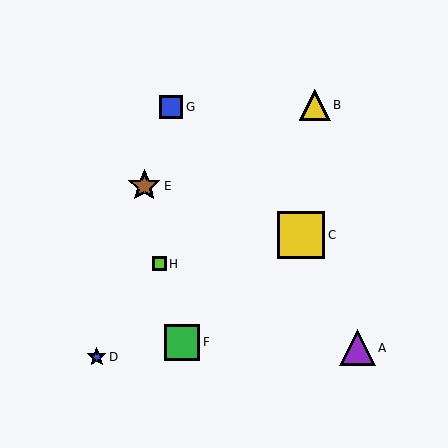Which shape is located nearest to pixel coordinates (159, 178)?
The brown star (labeled E) at (144, 186) is nearest to that location.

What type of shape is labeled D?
Shape D is a blue star.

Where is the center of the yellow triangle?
The center of the yellow triangle is at (315, 105).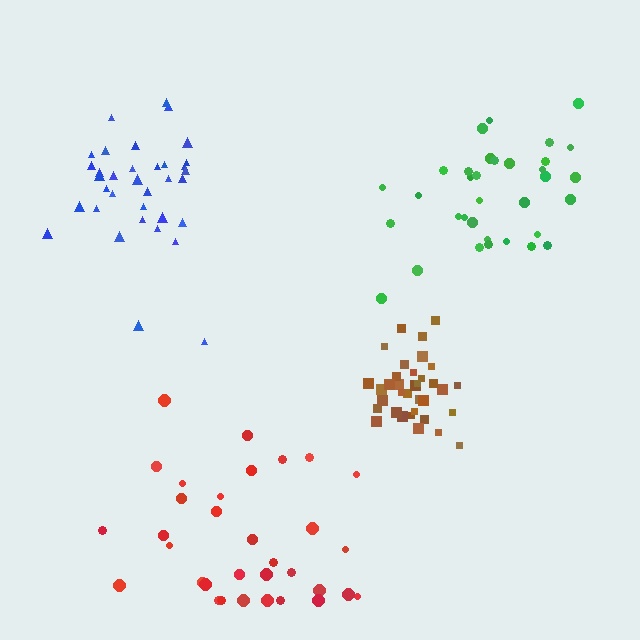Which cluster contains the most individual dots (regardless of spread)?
Brown (35).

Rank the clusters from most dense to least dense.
brown, blue, green, red.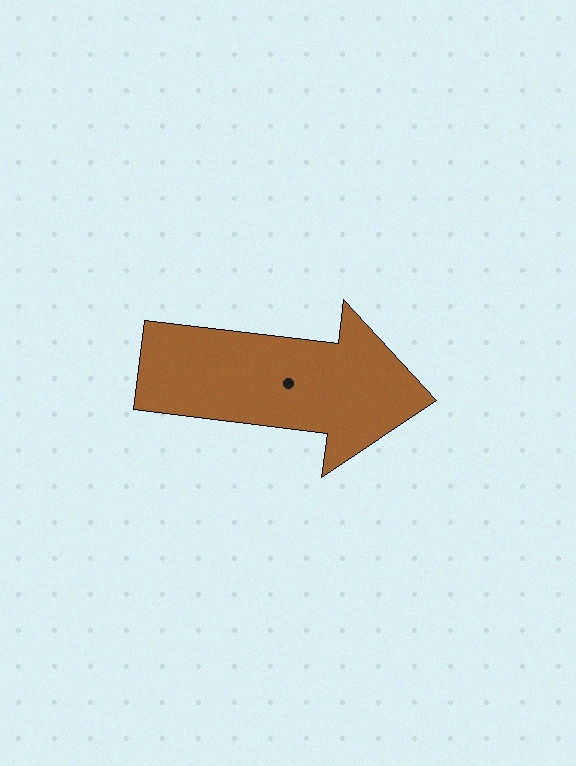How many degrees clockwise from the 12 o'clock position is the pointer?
Approximately 97 degrees.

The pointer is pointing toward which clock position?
Roughly 3 o'clock.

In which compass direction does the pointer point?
East.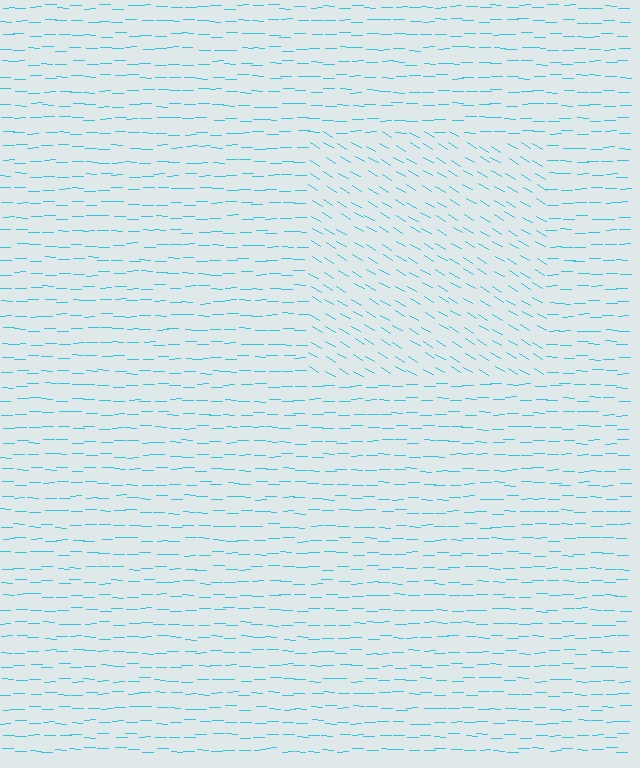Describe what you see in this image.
The image is filled with small cyan line segments. A rectangle region in the image has lines oriented differently from the surrounding lines, creating a visible texture boundary.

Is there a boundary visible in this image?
Yes, there is a texture boundary formed by a change in line orientation.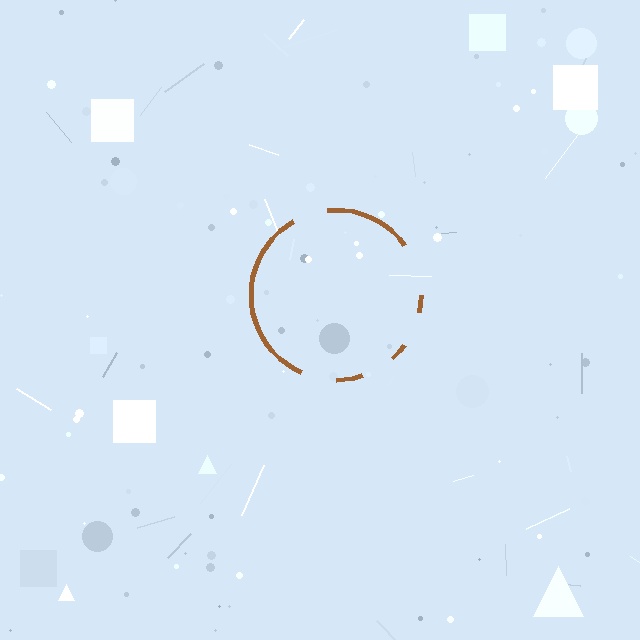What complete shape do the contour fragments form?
The contour fragments form a circle.